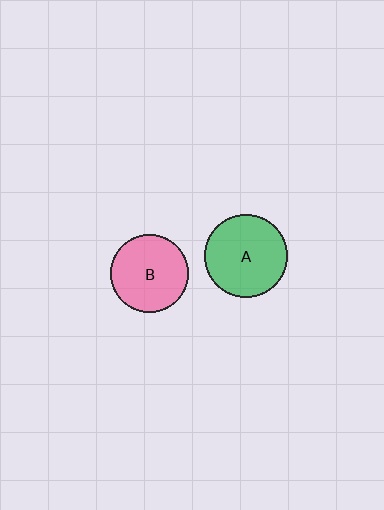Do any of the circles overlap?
No, none of the circles overlap.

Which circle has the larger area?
Circle A (green).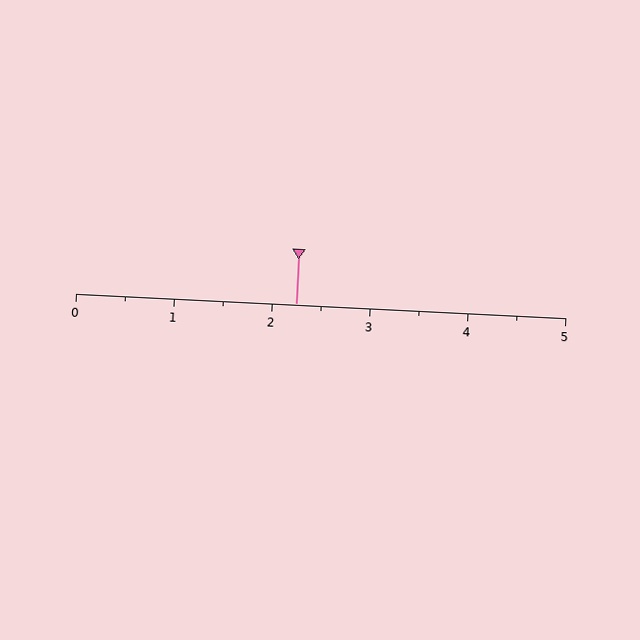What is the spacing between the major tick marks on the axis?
The major ticks are spaced 1 apart.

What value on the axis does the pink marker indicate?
The marker indicates approximately 2.2.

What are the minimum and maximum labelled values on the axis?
The axis runs from 0 to 5.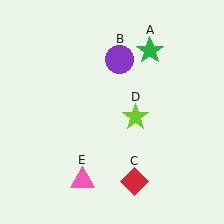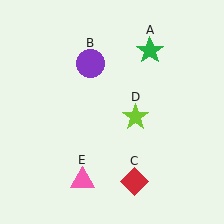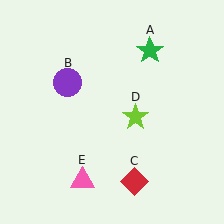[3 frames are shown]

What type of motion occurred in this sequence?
The purple circle (object B) rotated counterclockwise around the center of the scene.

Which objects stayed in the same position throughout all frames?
Green star (object A) and red diamond (object C) and lime star (object D) and pink triangle (object E) remained stationary.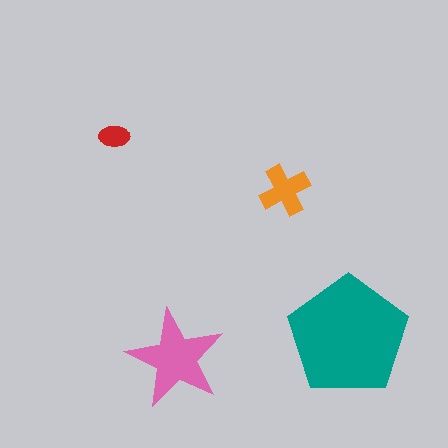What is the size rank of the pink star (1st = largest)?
2nd.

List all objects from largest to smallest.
The teal pentagon, the pink star, the orange cross, the red ellipse.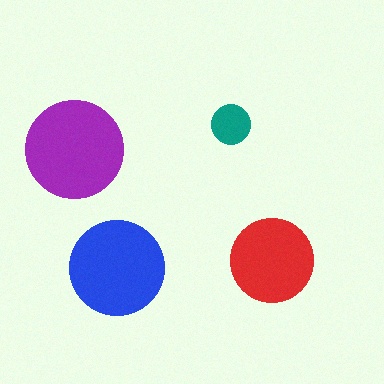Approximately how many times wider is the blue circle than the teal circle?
About 2.5 times wider.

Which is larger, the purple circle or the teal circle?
The purple one.